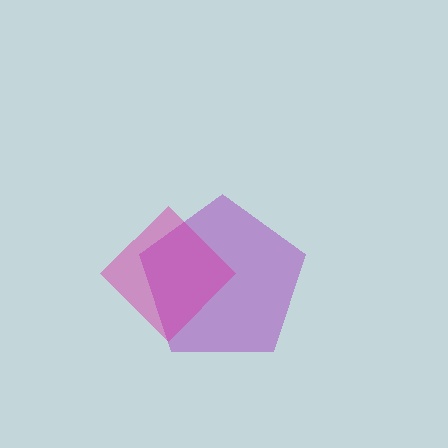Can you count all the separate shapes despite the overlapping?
Yes, there are 2 separate shapes.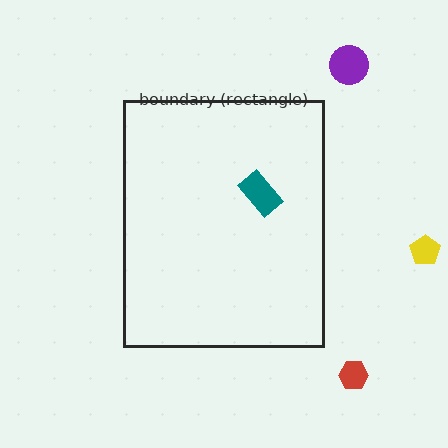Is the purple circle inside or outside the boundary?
Outside.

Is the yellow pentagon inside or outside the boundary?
Outside.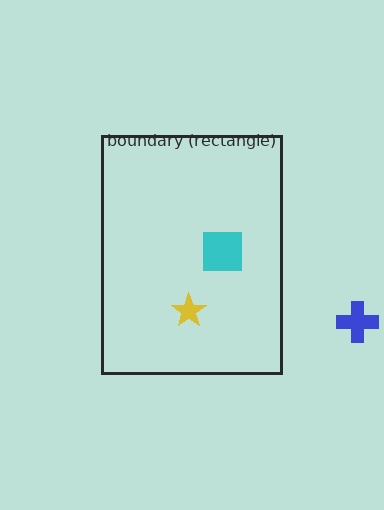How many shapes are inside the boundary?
2 inside, 1 outside.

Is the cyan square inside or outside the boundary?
Inside.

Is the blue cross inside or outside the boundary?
Outside.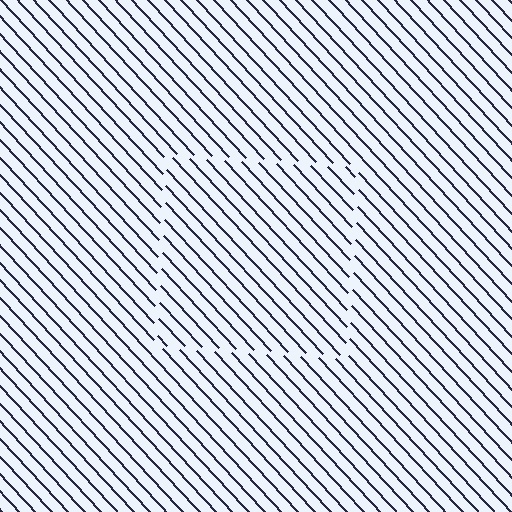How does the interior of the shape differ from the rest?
The interior of the shape contains the same grating, shifted by half a period — the contour is defined by the phase discontinuity where line-ends from the inner and outer gratings abut.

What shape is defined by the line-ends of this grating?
An illusory square. The interior of the shape contains the same grating, shifted by half a period — the contour is defined by the phase discontinuity where line-ends from the inner and outer gratings abut.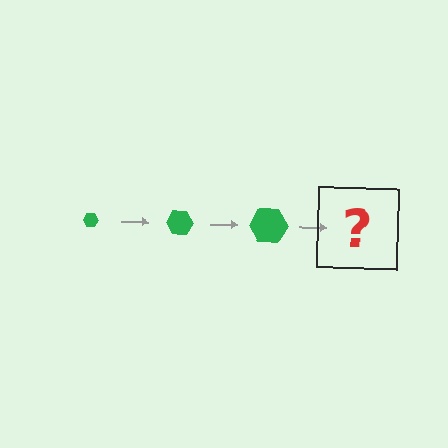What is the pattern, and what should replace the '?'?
The pattern is that the hexagon gets progressively larger each step. The '?' should be a green hexagon, larger than the previous one.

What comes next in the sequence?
The next element should be a green hexagon, larger than the previous one.